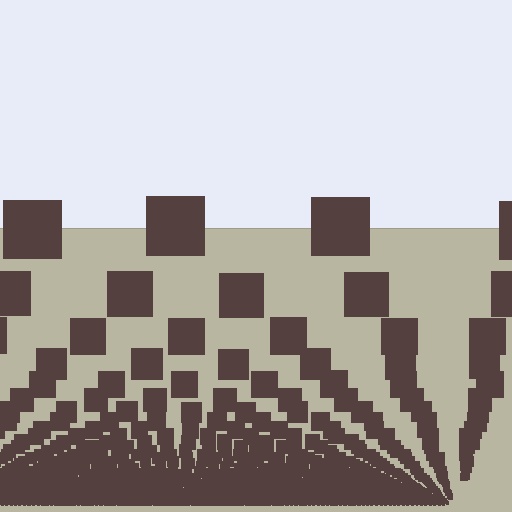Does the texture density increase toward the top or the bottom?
Density increases toward the bottom.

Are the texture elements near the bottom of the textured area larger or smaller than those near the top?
Smaller. The gradient is inverted — elements near the bottom are smaller and denser.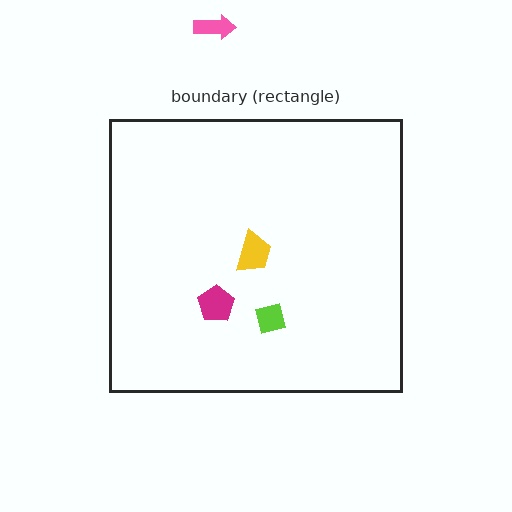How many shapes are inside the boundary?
3 inside, 1 outside.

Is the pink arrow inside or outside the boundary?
Outside.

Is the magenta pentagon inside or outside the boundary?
Inside.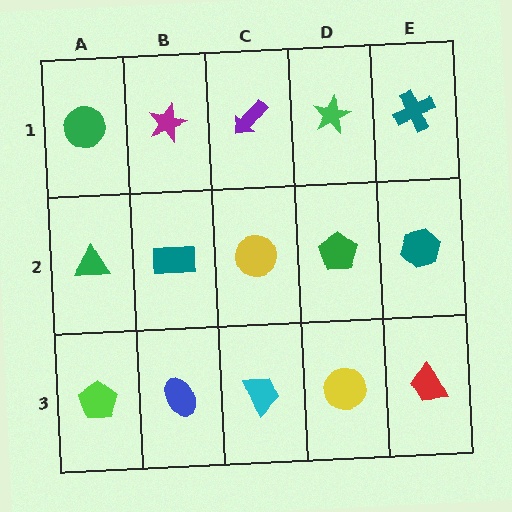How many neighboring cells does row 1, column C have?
3.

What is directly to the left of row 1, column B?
A green circle.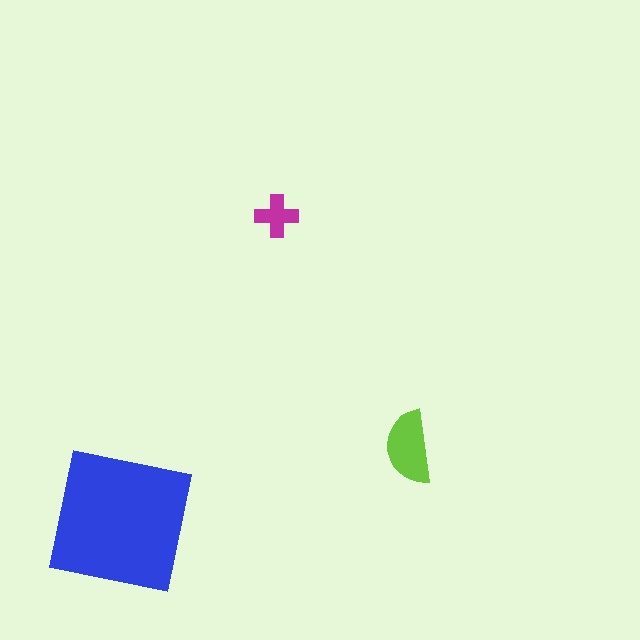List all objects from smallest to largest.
The magenta cross, the lime semicircle, the blue square.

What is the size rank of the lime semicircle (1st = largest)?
2nd.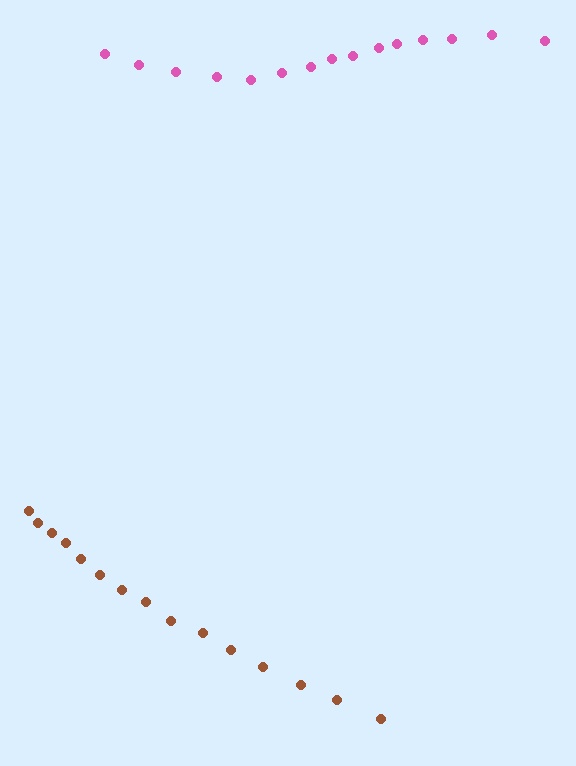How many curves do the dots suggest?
There are 2 distinct paths.